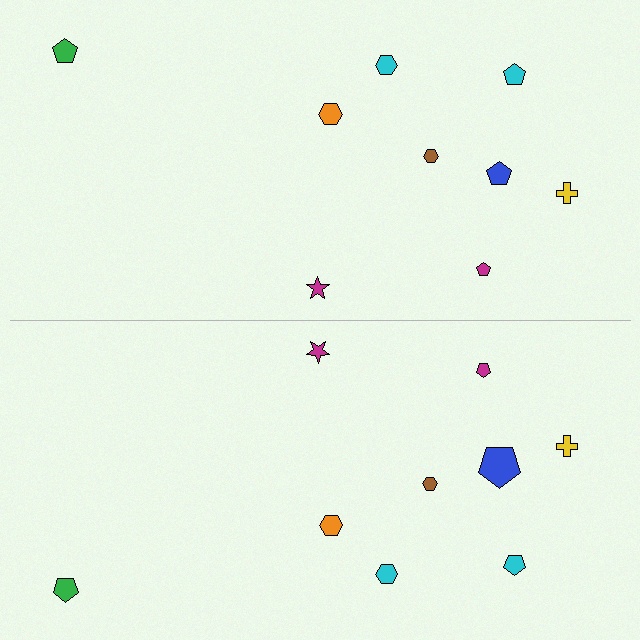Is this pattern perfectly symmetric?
No, the pattern is not perfectly symmetric. The blue pentagon on the bottom side has a different size than its mirror counterpart.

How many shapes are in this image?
There are 18 shapes in this image.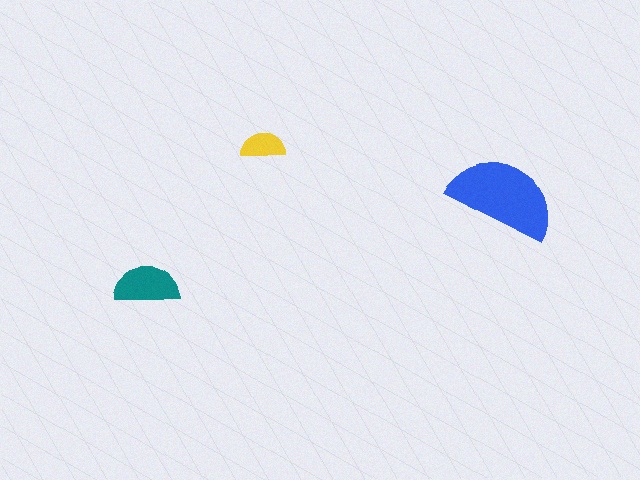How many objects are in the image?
There are 3 objects in the image.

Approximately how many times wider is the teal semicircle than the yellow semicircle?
About 1.5 times wider.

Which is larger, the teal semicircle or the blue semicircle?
The blue one.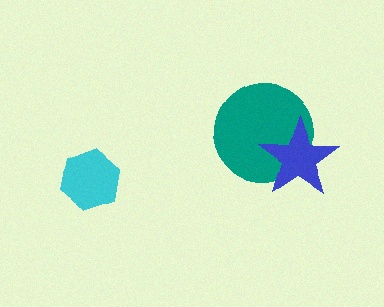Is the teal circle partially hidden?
Yes, it is partially covered by another shape.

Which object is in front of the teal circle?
The blue star is in front of the teal circle.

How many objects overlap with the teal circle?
1 object overlaps with the teal circle.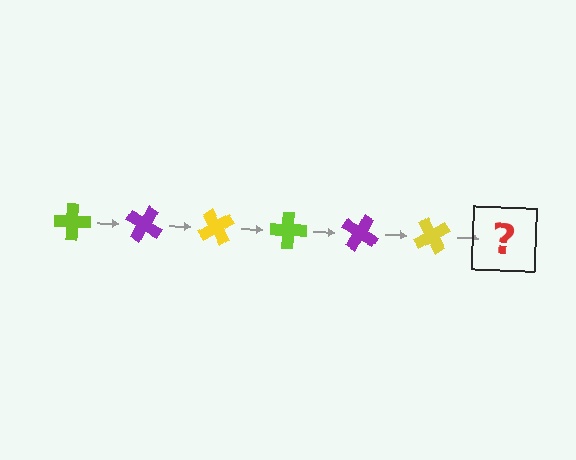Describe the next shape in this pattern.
It should be a lime cross, rotated 180 degrees from the start.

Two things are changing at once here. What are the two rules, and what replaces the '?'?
The two rules are that it rotates 30 degrees each step and the color cycles through lime, purple, and yellow. The '?' should be a lime cross, rotated 180 degrees from the start.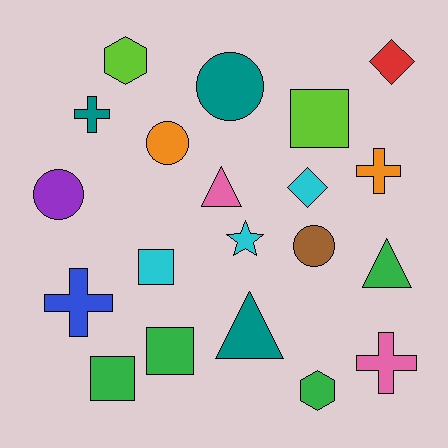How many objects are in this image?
There are 20 objects.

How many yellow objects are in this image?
There are no yellow objects.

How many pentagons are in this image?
There are no pentagons.